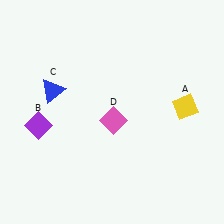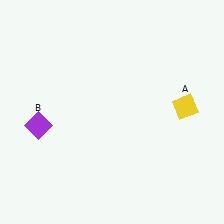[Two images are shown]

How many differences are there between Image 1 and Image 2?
There are 2 differences between the two images.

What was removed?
The pink diamond (D), the blue triangle (C) were removed in Image 2.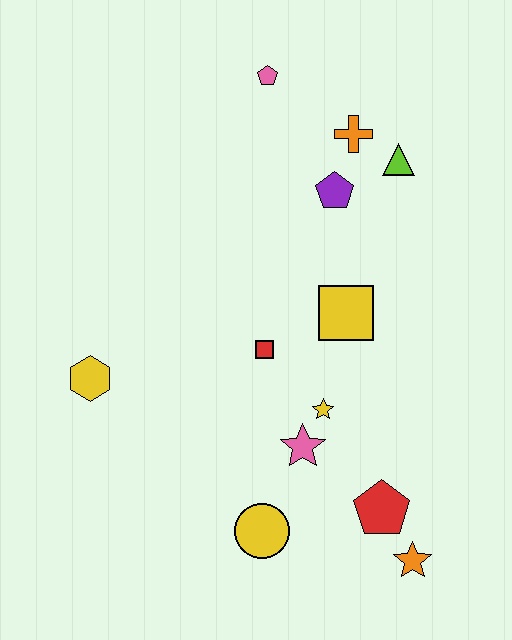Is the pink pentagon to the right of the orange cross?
No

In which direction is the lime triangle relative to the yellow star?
The lime triangle is above the yellow star.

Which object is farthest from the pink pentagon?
The orange star is farthest from the pink pentagon.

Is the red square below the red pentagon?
No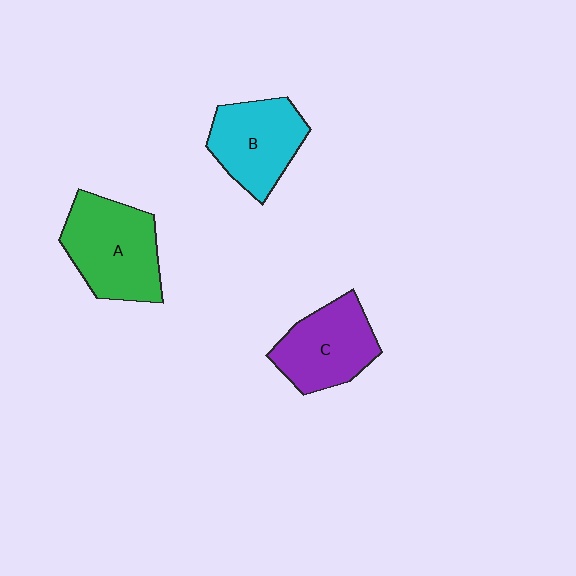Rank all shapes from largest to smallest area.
From largest to smallest: A (green), B (cyan), C (purple).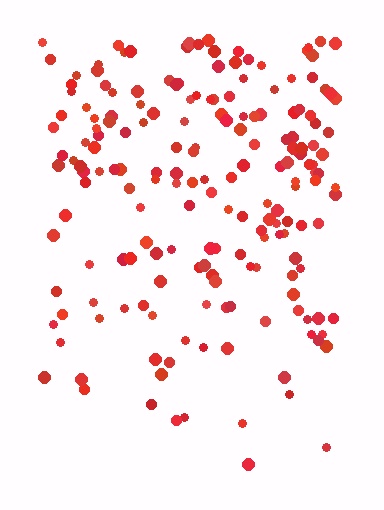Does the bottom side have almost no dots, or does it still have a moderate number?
Still a moderate number, just noticeably fewer than the top.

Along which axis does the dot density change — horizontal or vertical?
Vertical.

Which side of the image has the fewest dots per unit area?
The bottom.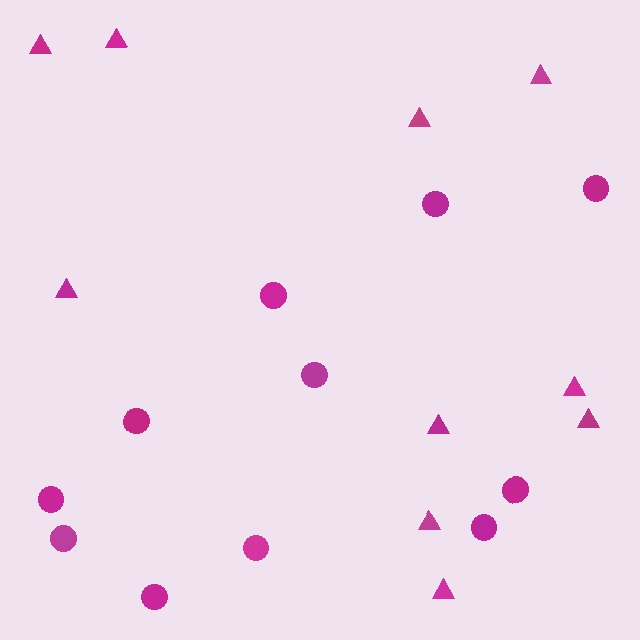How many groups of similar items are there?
There are 2 groups: one group of circles (11) and one group of triangles (10).